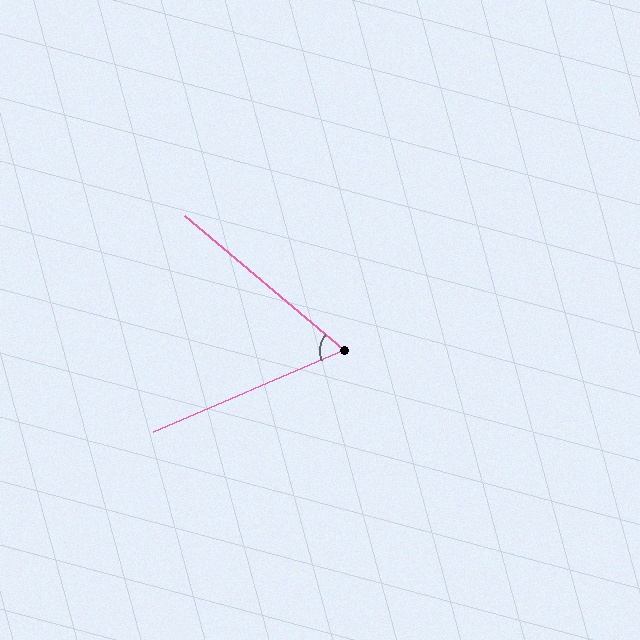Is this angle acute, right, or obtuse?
It is acute.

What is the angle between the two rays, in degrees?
Approximately 63 degrees.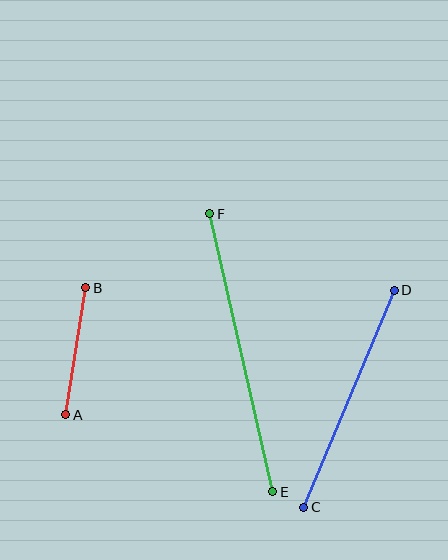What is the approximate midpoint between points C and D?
The midpoint is at approximately (349, 399) pixels.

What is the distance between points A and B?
The distance is approximately 128 pixels.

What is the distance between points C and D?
The distance is approximately 235 pixels.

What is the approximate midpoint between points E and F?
The midpoint is at approximately (241, 353) pixels.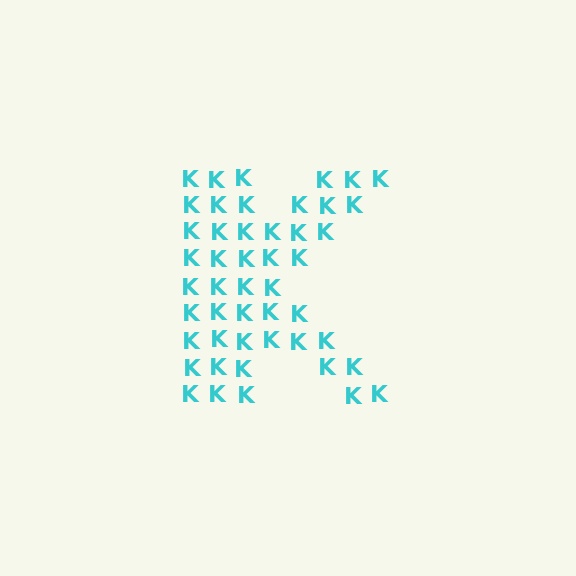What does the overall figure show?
The overall figure shows the letter K.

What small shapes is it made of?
It is made of small letter K's.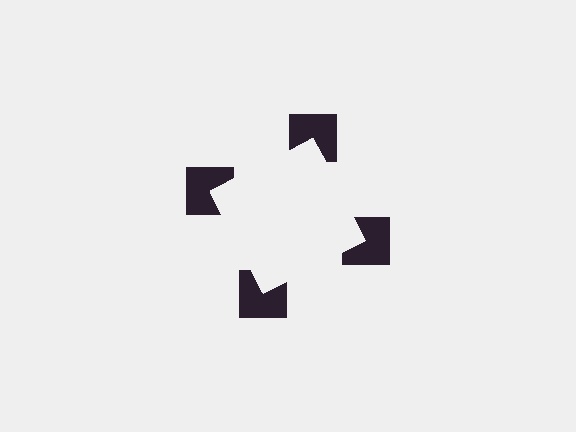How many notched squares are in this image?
There are 4 — one at each vertex of the illusory square.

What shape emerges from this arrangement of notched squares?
An illusory square — its edges are inferred from the aligned wedge cuts in the notched squares, not physically drawn.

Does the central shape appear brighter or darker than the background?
It typically appears slightly brighter than the background, even though no actual brightness change is drawn.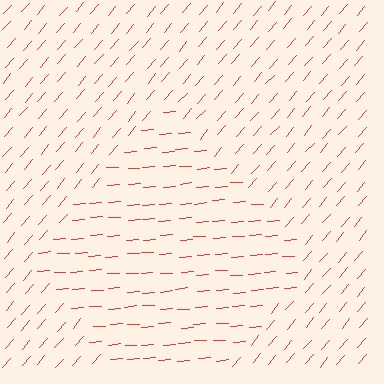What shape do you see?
I see a diamond.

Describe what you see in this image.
The image is filled with small red line segments. A diamond region in the image has lines oriented differently from the surrounding lines, creating a visible texture boundary.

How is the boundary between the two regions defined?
The boundary is defined purely by a change in line orientation (approximately 45 degrees difference). All lines are the same color and thickness.